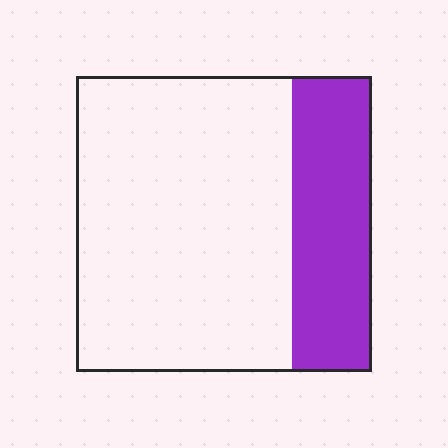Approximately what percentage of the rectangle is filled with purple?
Approximately 25%.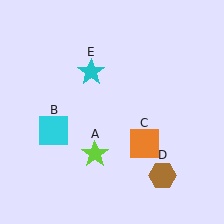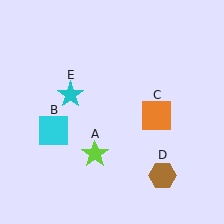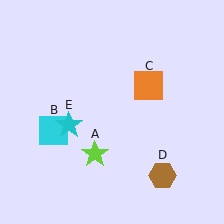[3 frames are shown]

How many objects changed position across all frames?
2 objects changed position: orange square (object C), cyan star (object E).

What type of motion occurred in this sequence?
The orange square (object C), cyan star (object E) rotated counterclockwise around the center of the scene.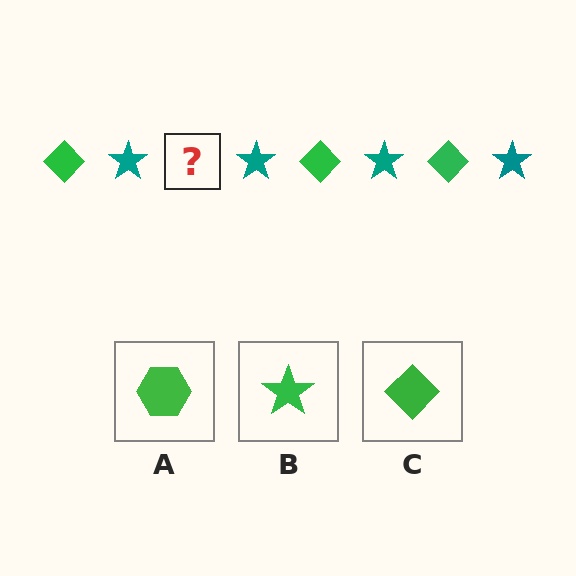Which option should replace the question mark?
Option C.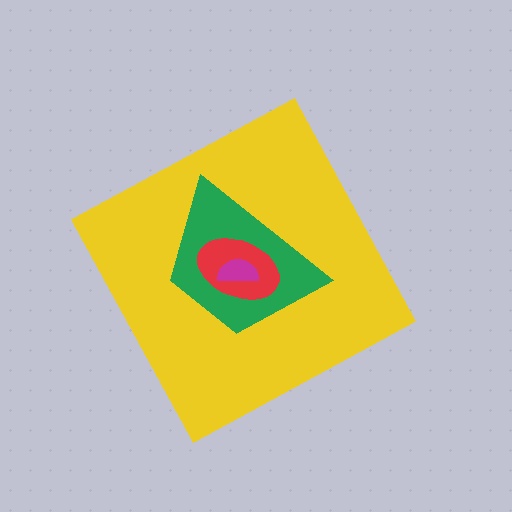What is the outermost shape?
The yellow diamond.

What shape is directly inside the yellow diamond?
The green trapezoid.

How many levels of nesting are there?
4.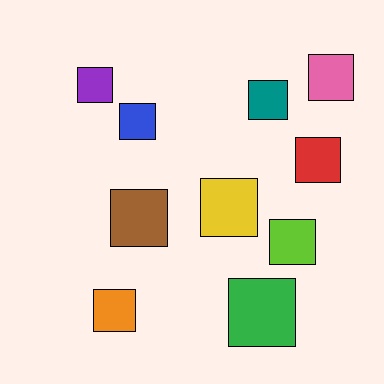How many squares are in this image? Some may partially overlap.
There are 10 squares.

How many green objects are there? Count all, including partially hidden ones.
There is 1 green object.